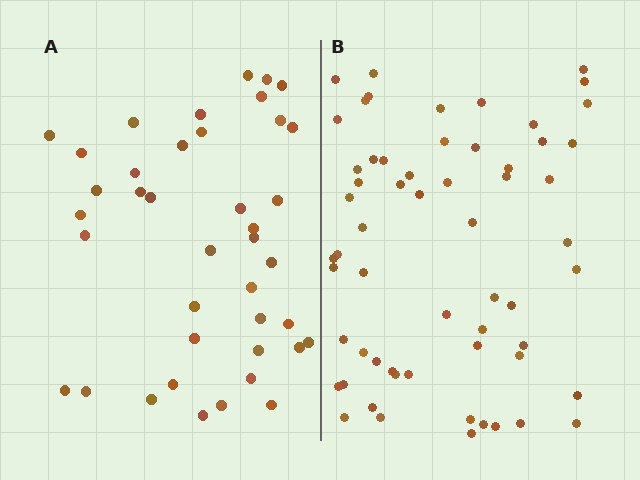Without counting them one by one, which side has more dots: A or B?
Region B (the right region) has more dots.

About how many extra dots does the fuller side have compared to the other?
Region B has approximately 20 more dots than region A.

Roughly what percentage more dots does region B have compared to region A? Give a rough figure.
About 50% more.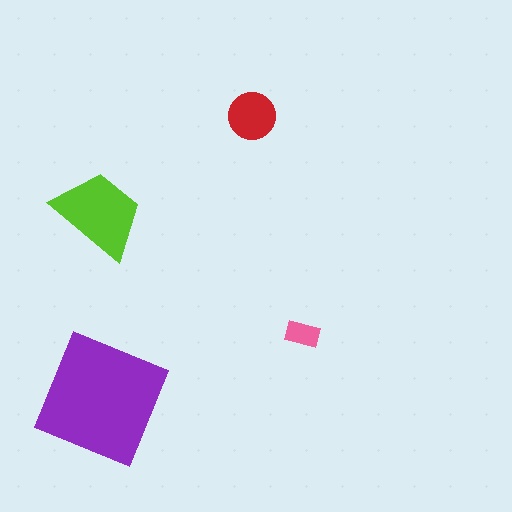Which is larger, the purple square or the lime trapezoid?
The purple square.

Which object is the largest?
The purple square.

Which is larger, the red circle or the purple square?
The purple square.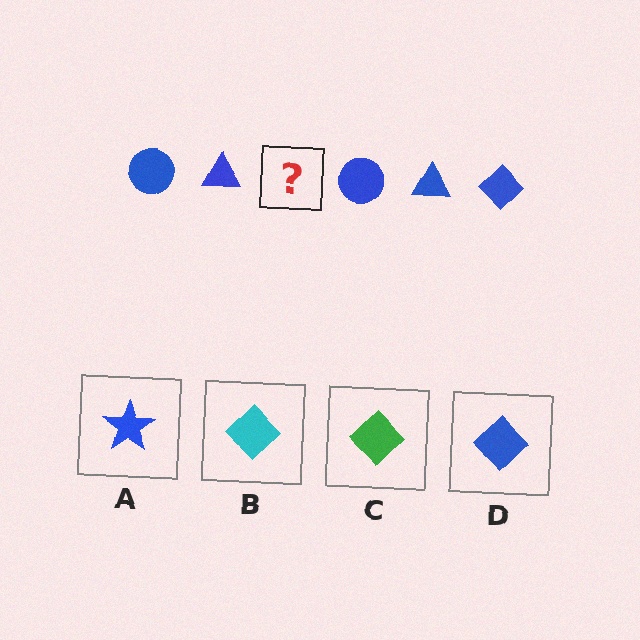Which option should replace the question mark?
Option D.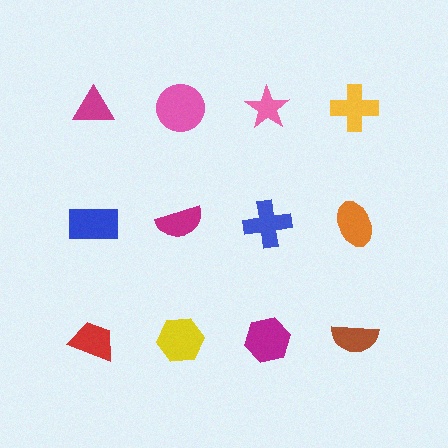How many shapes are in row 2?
4 shapes.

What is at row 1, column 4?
A yellow cross.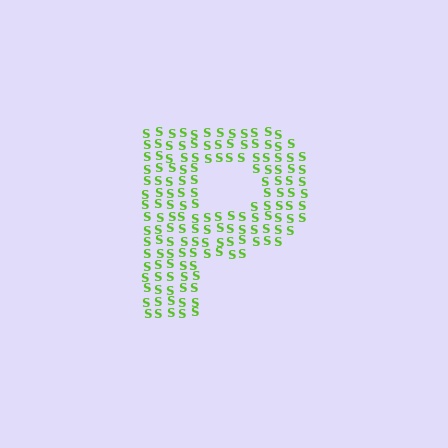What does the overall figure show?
The overall figure shows the letter P.